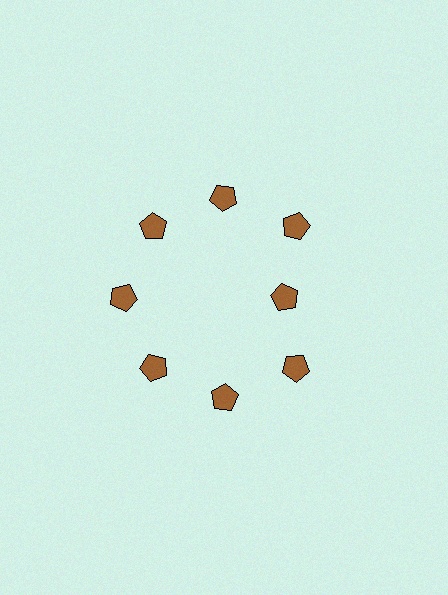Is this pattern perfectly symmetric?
No. The 8 brown pentagons are arranged in a ring, but one element near the 3 o'clock position is pulled inward toward the center, breaking the 8-fold rotational symmetry.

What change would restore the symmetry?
The symmetry would be restored by moving it outward, back onto the ring so that all 8 pentagons sit at equal angles and equal distance from the center.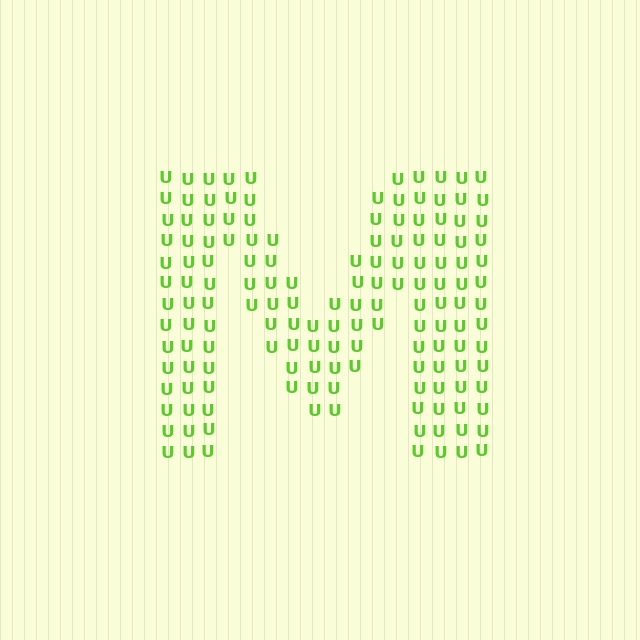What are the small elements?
The small elements are letter U's.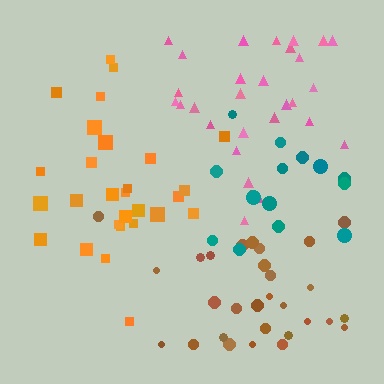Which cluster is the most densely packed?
Brown.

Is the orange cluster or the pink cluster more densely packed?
Pink.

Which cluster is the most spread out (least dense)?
Teal.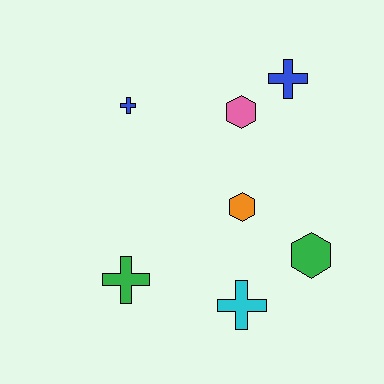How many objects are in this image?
There are 7 objects.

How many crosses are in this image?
There are 4 crosses.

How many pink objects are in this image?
There is 1 pink object.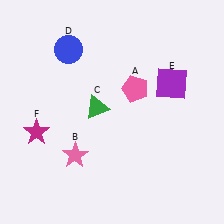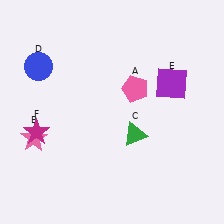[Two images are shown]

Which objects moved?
The objects that moved are: the pink star (B), the green triangle (C), the blue circle (D).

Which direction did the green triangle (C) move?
The green triangle (C) moved right.